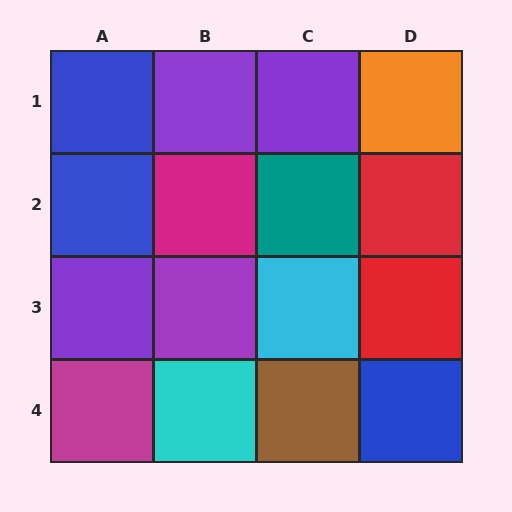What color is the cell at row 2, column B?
Magenta.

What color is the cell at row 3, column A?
Purple.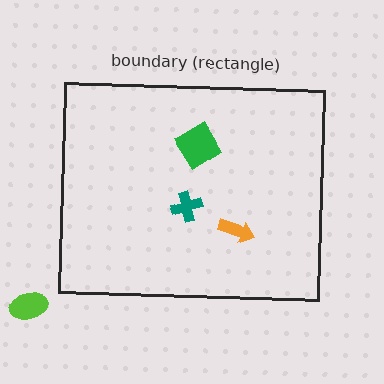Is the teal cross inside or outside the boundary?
Inside.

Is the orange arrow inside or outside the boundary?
Inside.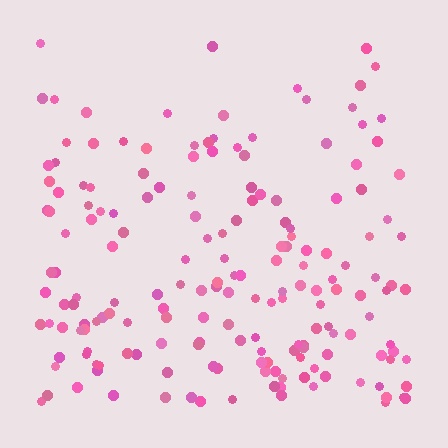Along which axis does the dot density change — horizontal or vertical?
Vertical.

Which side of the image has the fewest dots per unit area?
The top.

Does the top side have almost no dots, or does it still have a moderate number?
Still a moderate number, just noticeably fewer than the bottom.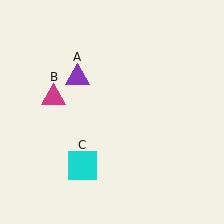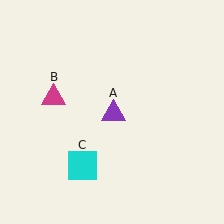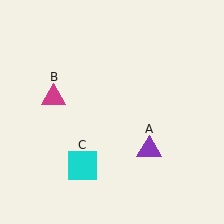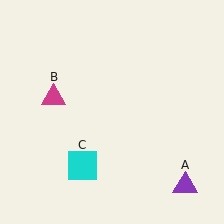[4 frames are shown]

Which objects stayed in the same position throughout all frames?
Magenta triangle (object B) and cyan square (object C) remained stationary.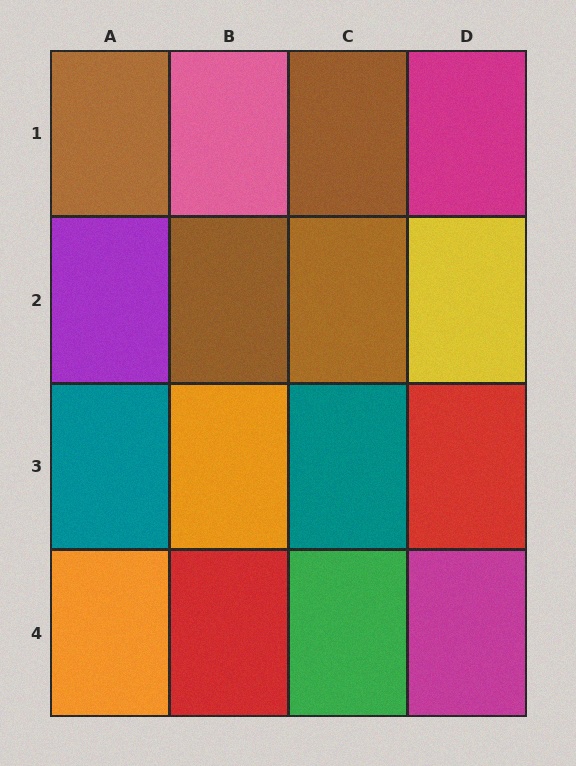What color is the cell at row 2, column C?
Brown.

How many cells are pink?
1 cell is pink.